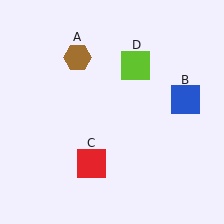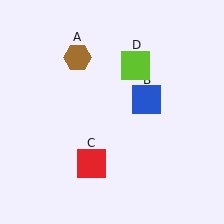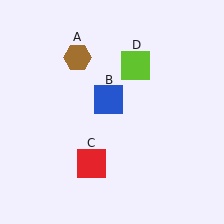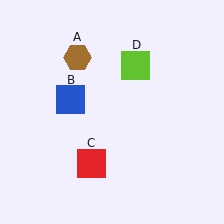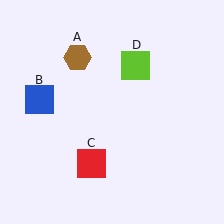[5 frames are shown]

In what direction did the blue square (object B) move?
The blue square (object B) moved left.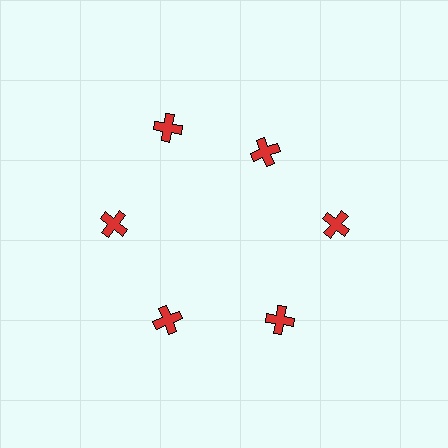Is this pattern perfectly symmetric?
No. The 6 red crosses are arranged in a ring, but one element near the 1 o'clock position is pulled inward toward the center, breaking the 6-fold rotational symmetry.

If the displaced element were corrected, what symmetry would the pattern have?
It would have 6-fold rotational symmetry — the pattern would map onto itself every 60 degrees.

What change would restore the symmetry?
The symmetry would be restored by moving it outward, back onto the ring so that all 6 crosses sit at equal angles and equal distance from the center.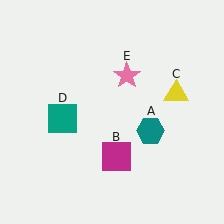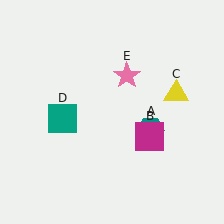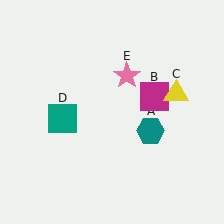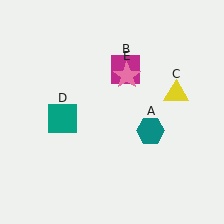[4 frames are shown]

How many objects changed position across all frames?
1 object changed position: magenta square (object B).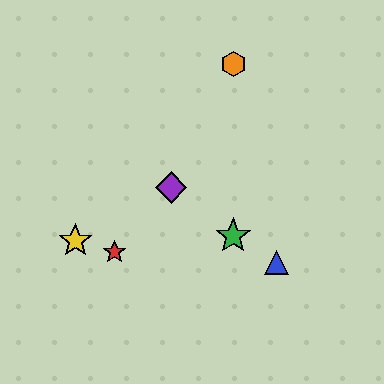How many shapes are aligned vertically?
2 shapes (the green star, the orange hexagon) are aligned vertically.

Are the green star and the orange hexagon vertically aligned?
Yes, both are at x≈233.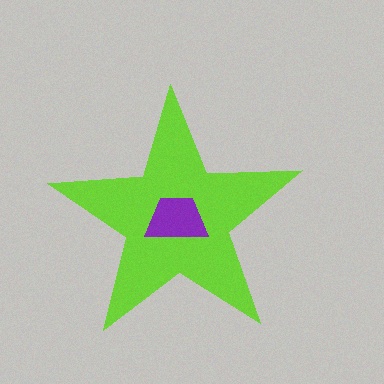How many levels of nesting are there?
2.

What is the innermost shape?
The purple trapezoid.